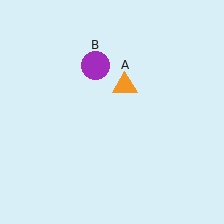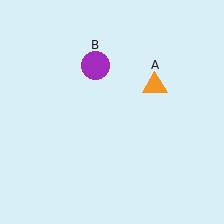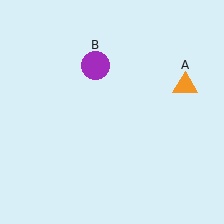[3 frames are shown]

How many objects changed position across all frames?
1 object changed position: orange triangle (object A).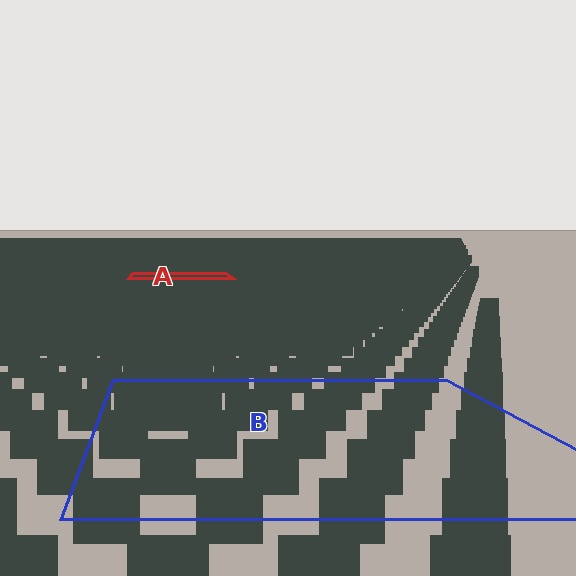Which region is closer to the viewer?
Region B is closer. The texture elements there are larger and more spread out.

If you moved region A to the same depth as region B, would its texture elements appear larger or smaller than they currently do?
They would appear larger. At a closer depth, the same texture elements are projected at a bigger on-screen size.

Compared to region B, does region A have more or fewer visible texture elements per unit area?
Region A has more texture elements per unit area — they are packed more densely because it is farther away.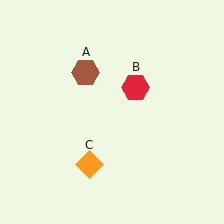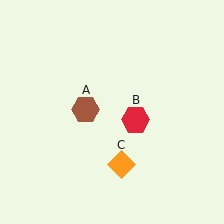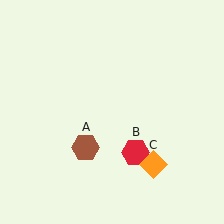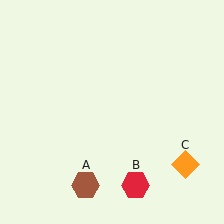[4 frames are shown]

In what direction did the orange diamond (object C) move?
The orange diamond (object C) moved right.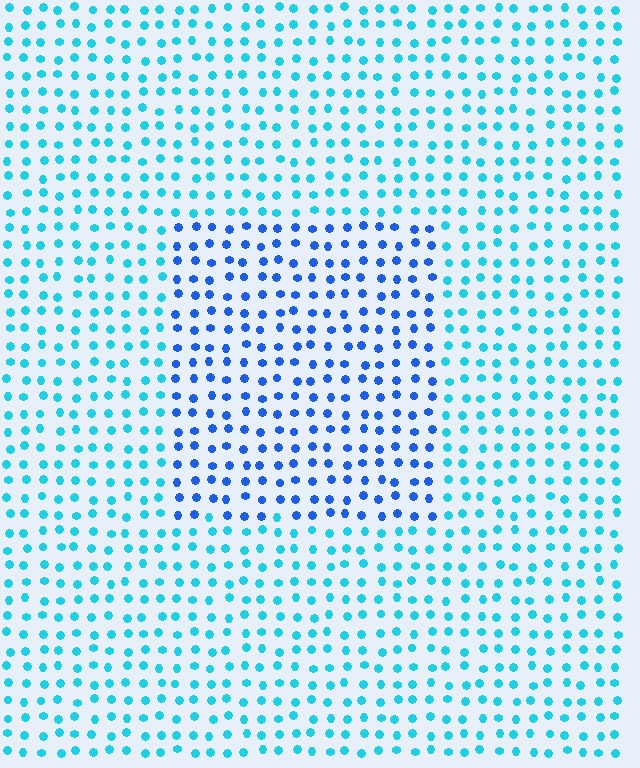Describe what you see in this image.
The image is filled with small cyan elements in a uniform arrangement. A rectangle-shaped region is visible where the elements are tinted to a slightly different hue, forming a subtle color boundary.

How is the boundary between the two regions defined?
The boundary is defined purely by a slight shift in hue (about 35 degrees). Spacing, size, and orientation are identical on both sides.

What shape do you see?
I see a rectangle.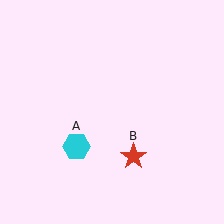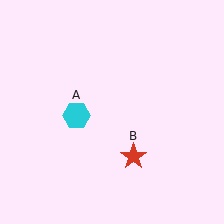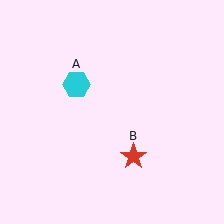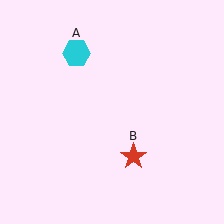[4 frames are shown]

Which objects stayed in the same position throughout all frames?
Red star (object B) remained stationary.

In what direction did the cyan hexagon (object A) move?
The cyan hexagon (object A) moved up.